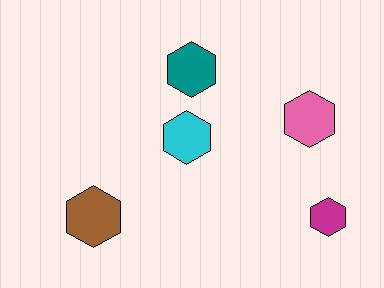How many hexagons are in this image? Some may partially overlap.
There are 5 hexagons.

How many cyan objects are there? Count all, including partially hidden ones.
There is 1 cyan object.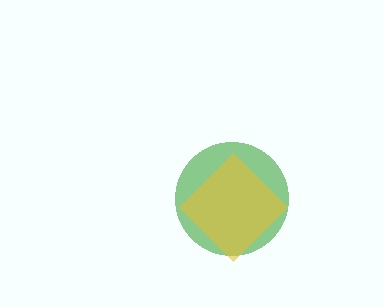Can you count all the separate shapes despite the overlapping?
Yes, there are 2 separate shapes.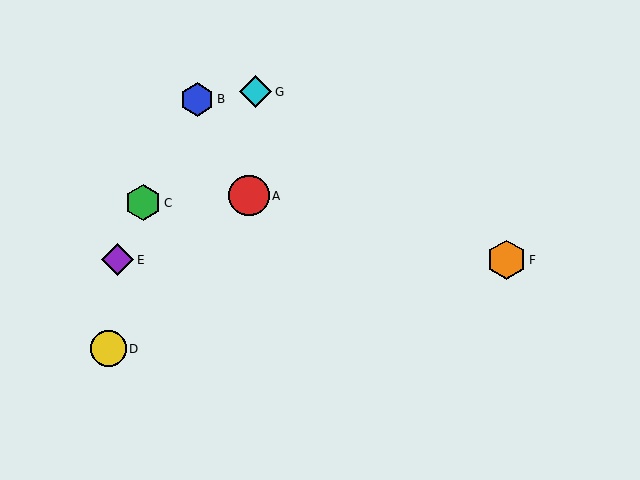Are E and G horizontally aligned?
No, E is at y≈260 and G is at y≈92.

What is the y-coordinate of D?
Object D is at y≈349.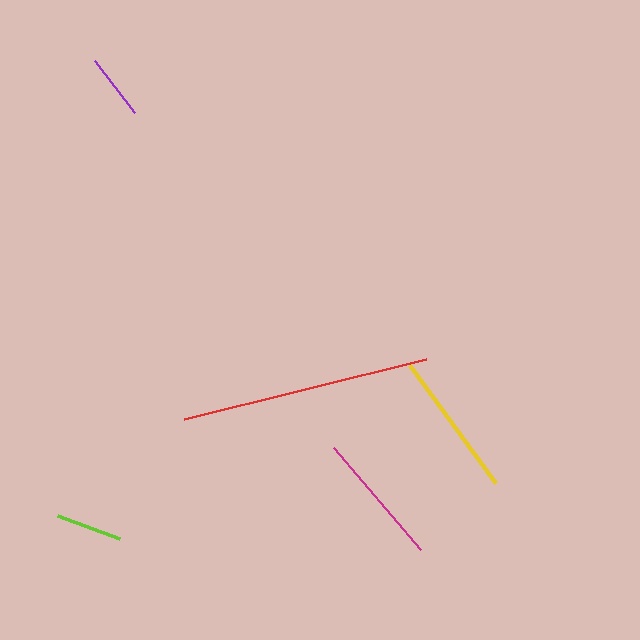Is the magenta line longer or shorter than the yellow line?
The yellow line is longer than the magenta line.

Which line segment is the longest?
The red line is the longest at approximately 250 pixels.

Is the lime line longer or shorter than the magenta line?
The magenta line is longer than the lime line.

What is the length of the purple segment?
The purple segment is approximately 66 pixels long.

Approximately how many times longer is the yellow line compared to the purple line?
The yellow line is approximately 2.2 times the length of the purple line.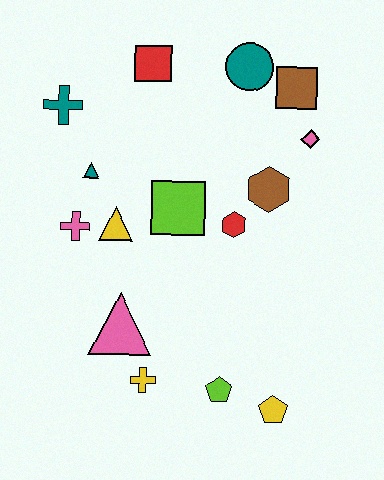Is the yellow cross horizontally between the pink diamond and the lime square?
No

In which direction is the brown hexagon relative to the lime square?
The brown hexagon is to the right of the lime square.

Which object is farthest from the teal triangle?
The yellow pentagon is farthest from the teal triangle.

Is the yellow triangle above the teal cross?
No